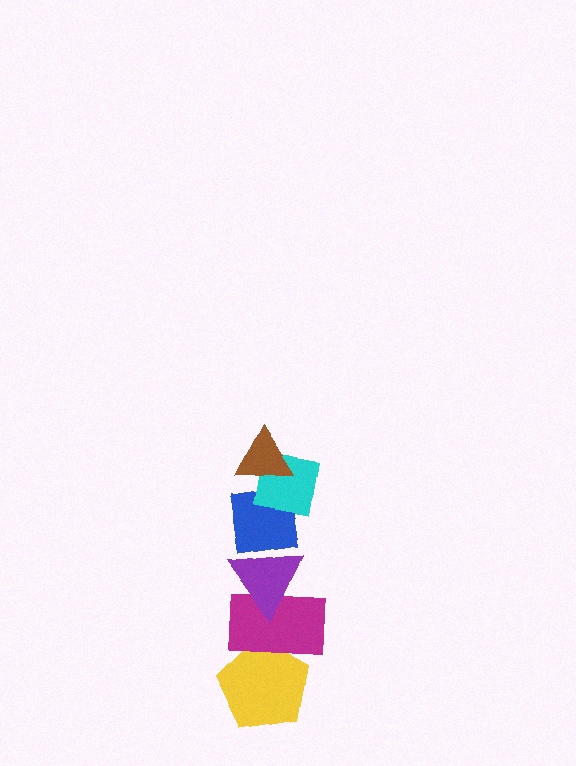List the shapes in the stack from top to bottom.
From top to bottom: the brown triangle, the cyan square, the blue square, the purple triangle, the magenta rectangle, the yellow pentagon.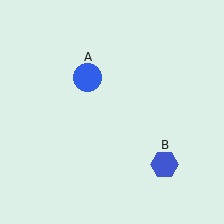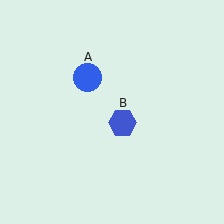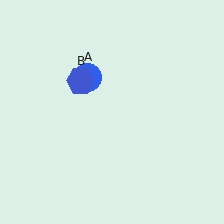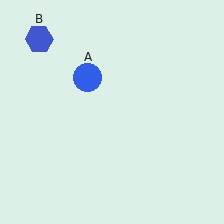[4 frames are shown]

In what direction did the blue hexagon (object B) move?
The blue hexagon (object B) moved up and to the left.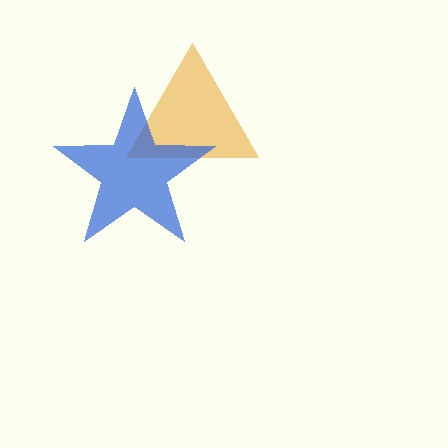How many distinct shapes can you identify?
There are 2 distinct shapes: an orange triangle, a blue star.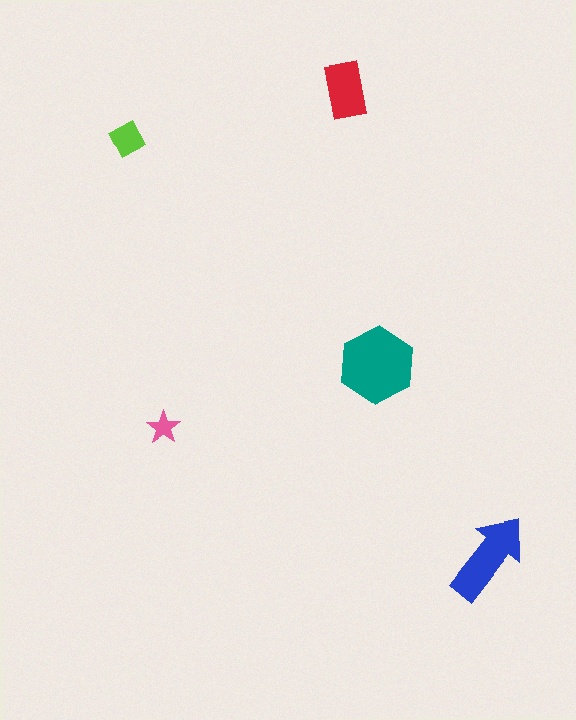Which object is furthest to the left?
The lime square is leftmost.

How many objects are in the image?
There are 5 objects in the image.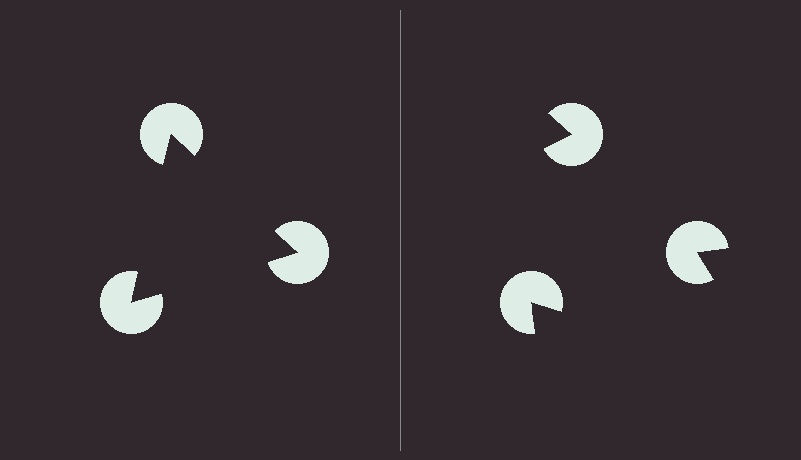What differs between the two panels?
The pac-man discs are positioned identically on both sides; only the wedge orientations differ. On the left they align to a triangle; on the right they are misaligned.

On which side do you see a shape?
An illusory triangle appears on the left side. On the right side the wedge cuts are rotated, so no coherent shape forms.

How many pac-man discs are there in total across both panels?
6 — 3 on each side.